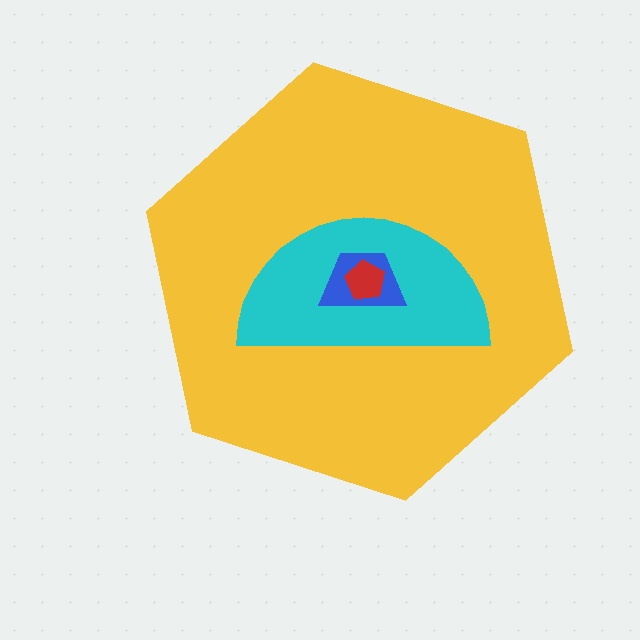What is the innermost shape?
The red pentagon.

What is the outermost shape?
The yellow hexagon.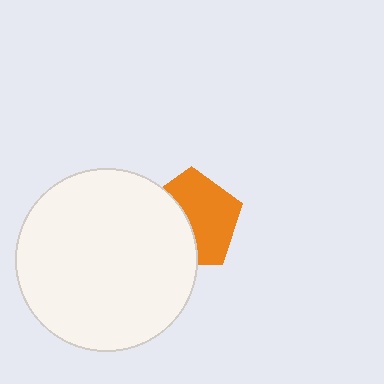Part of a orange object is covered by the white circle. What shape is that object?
It is a pentagon.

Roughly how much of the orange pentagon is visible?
About half of it is visible (roughly 58%).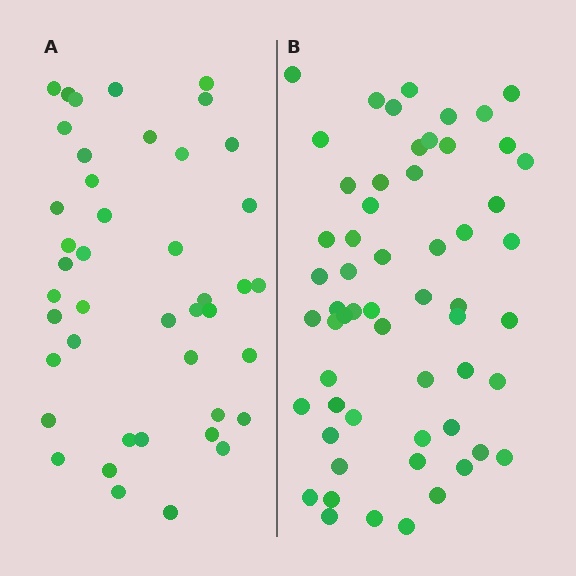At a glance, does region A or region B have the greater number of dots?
Region B (the right region) has more dots.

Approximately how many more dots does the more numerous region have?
Region B has approximately 15 more dots than region A.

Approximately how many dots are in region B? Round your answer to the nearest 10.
About 60 dots. (The exact count is 58, which rounds to 60.)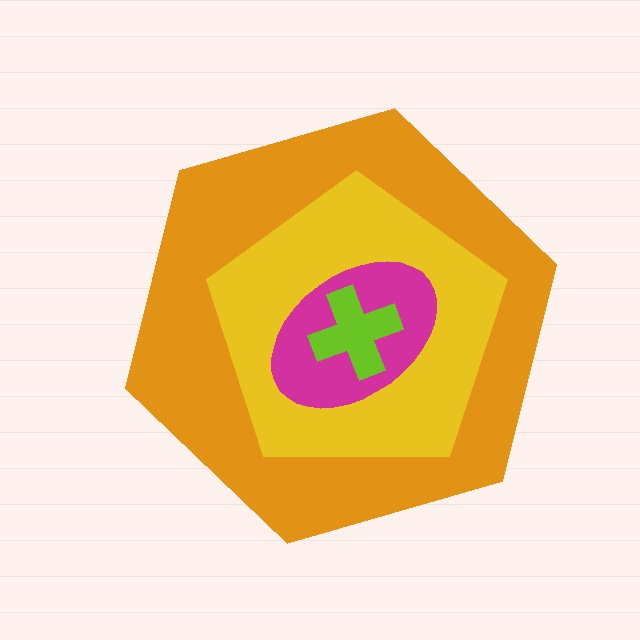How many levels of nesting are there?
4.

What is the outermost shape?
The orange hexagon.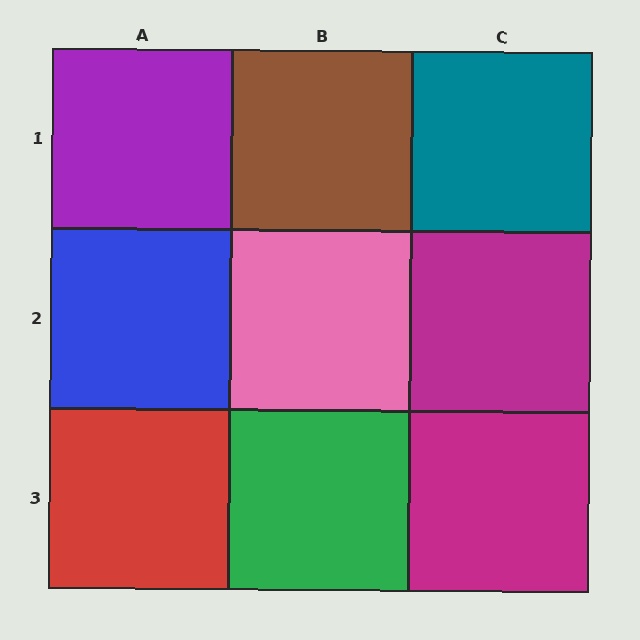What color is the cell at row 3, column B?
Green.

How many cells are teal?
1 cell is teal.